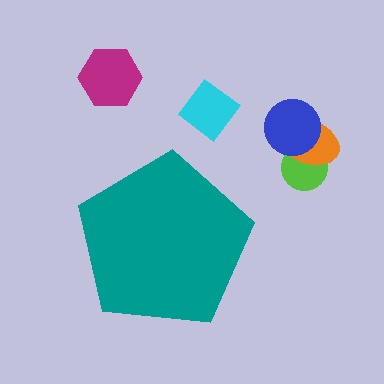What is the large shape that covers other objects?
A teal pentagon.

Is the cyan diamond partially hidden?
No, the cyan diamond is fully visible.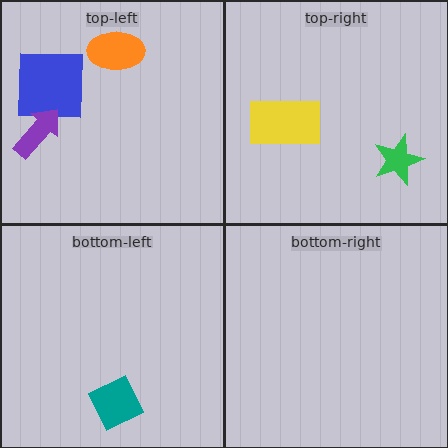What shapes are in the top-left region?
The blue square, the orange ellipse, the purple arrow.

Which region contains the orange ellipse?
The top-left region.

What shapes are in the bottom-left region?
The teal diamond.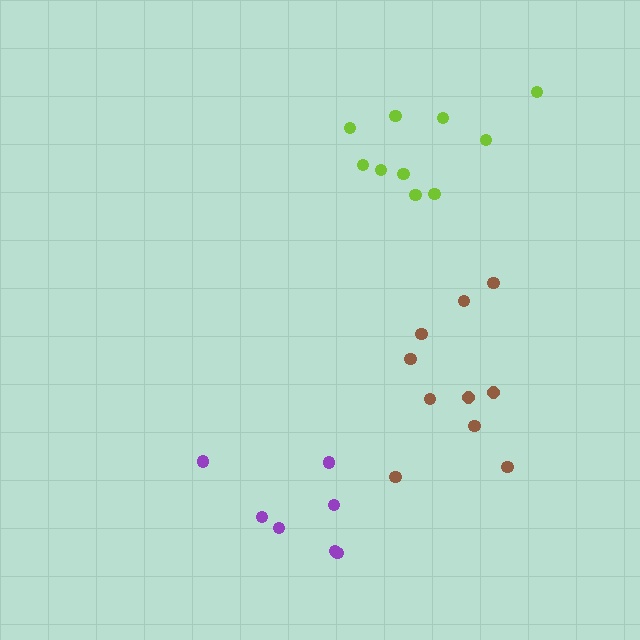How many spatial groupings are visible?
There are 3 spatial groupings.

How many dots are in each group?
Group 1: 7 dots, Group 2: 10 dots, Group 3: 10 dots (27 total).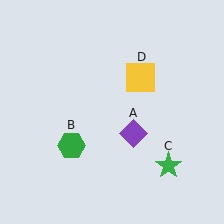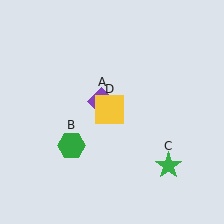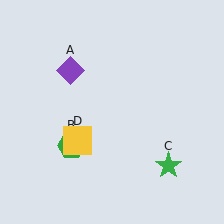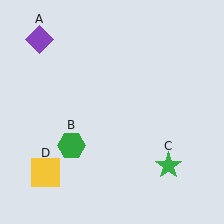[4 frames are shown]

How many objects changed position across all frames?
2 objects changed position: purple diamond (object A), yellow square (object D).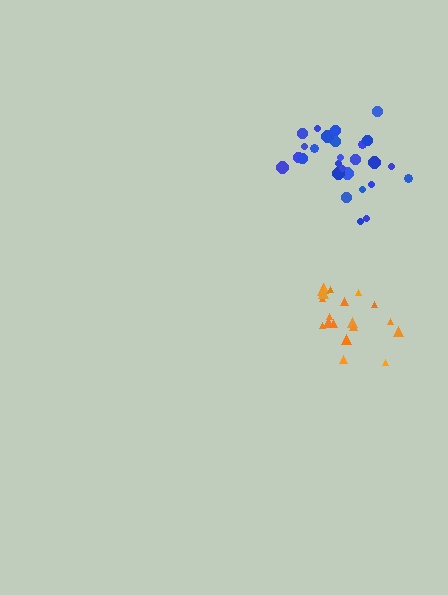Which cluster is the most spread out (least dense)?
Blue.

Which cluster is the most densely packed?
Orange.